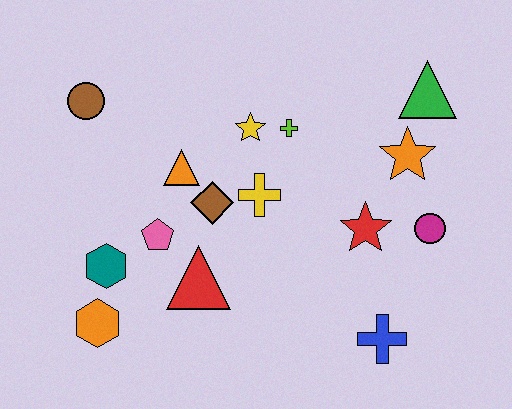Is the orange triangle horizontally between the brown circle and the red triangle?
Yes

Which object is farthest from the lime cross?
The orange hexagon is farthest from the lime cross.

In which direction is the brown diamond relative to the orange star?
The brown diamond is to the left of the orange star.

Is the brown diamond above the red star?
Yes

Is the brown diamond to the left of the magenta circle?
Yes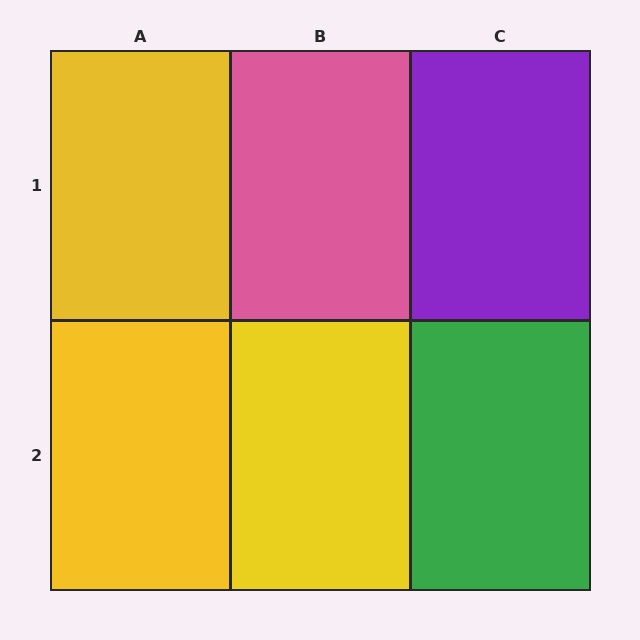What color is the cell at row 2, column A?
Yellow.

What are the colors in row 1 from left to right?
Yellow, pink, purple.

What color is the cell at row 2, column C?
Green.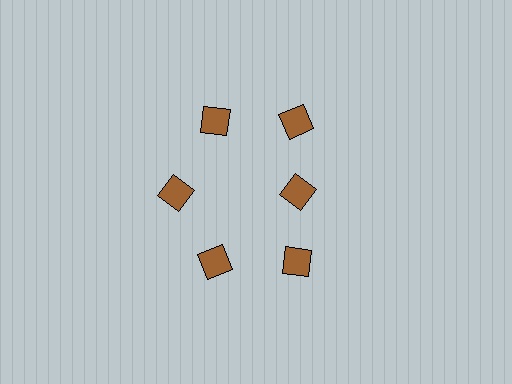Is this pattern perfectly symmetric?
No. The 6 brown diamonds are arranged in a ring, but one element near the 3 o'clock position is pulled inward toward the center, breaking the 6-fold rotational symmetry.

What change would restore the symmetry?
The symmetry would be restored by moving it outward, back onto the ring so that all 6 diamonds sit at equal angles and equal distance from the center.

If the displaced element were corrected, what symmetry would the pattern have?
It would have 6-fold rotational symmetry — the pattern would map onto itself every 60 degrees.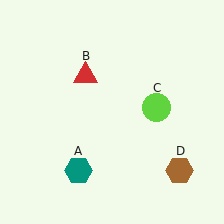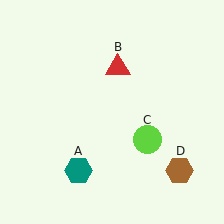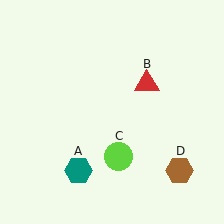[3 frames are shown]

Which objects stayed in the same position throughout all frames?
Teal hexagon (object A) and brown hexagon (object D) remained stationary.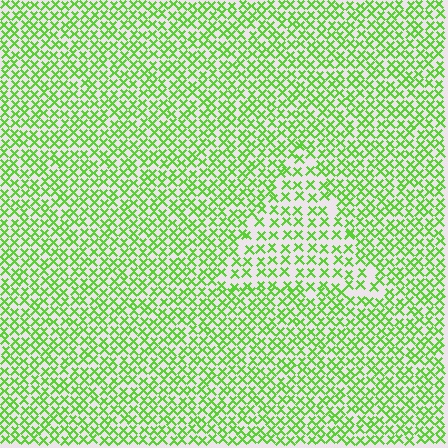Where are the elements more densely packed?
The elements are more densely packed outside the triangle boundary.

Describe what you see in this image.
The image contains small lime elements arranged at two different densities. A triangle-shaped region is visible where the elements are less densely packed than the surrounding area.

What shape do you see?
I see a triangle.